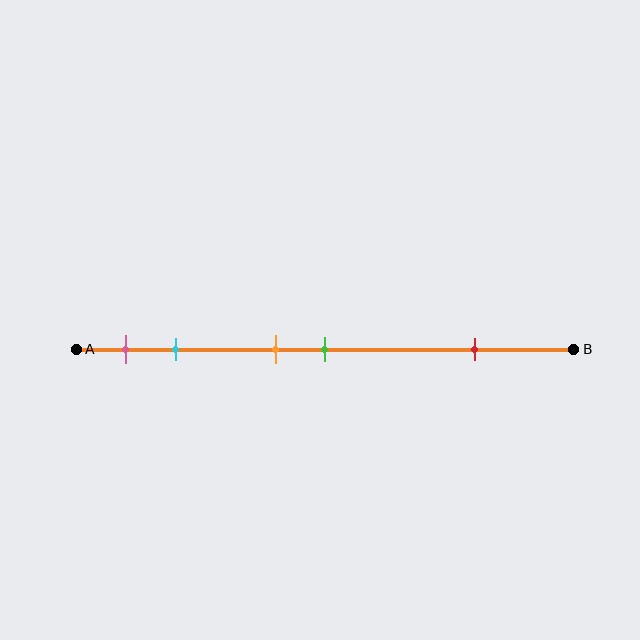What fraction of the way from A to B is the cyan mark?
The cyan mark is approximately 20% (0.2) of the way from A to B.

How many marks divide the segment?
There are 5 marks dividing the segment.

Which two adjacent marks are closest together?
The orange and green marks are the closest adjacent pair.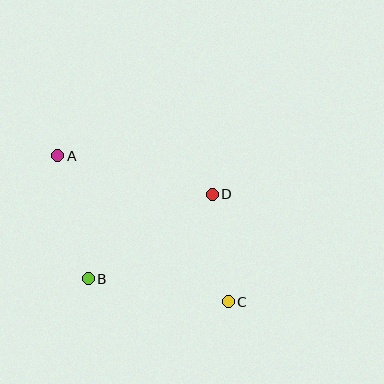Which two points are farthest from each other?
Points A and C are farthest from each other.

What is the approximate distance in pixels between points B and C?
The distance between B and C is approximately 142 pixels.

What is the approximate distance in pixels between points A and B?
The distance between A and B is approximately 127 pixels.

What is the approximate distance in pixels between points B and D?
The distance between B and D is approximately 150 pixels.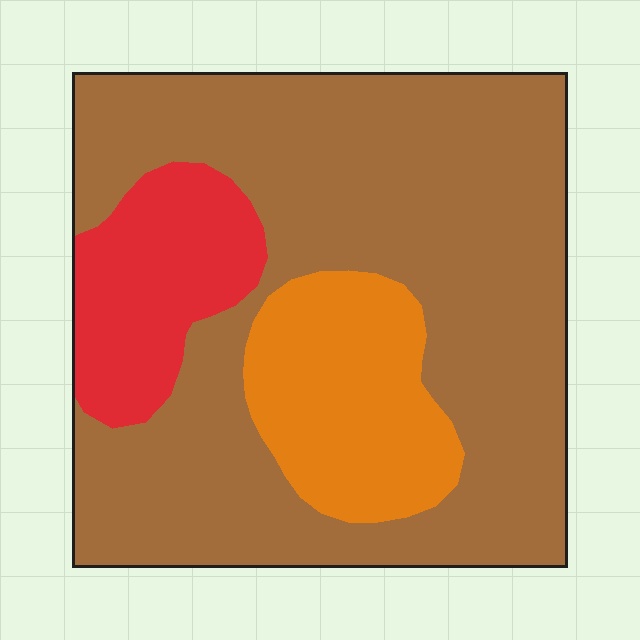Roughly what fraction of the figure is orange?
Orange covers roughly 15% of the figure.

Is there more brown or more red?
Brown.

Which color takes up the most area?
Brown, at roughly 70%.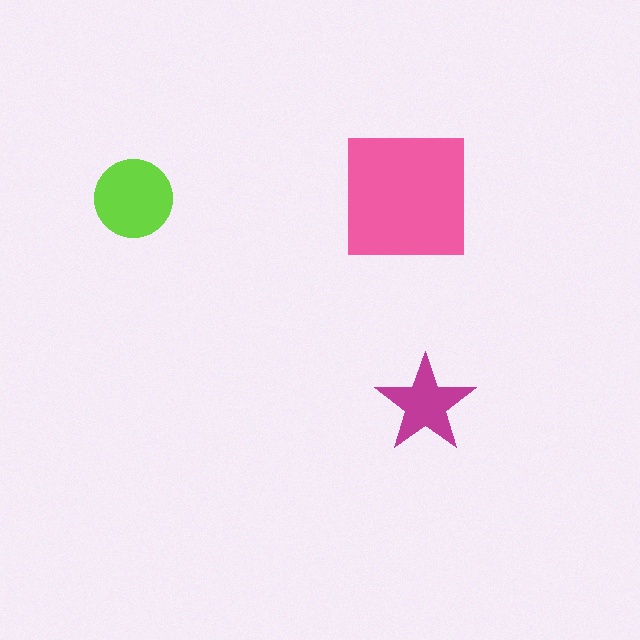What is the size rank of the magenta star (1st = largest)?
3rd.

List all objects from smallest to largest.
The magenta star, the lime circle, the pink square.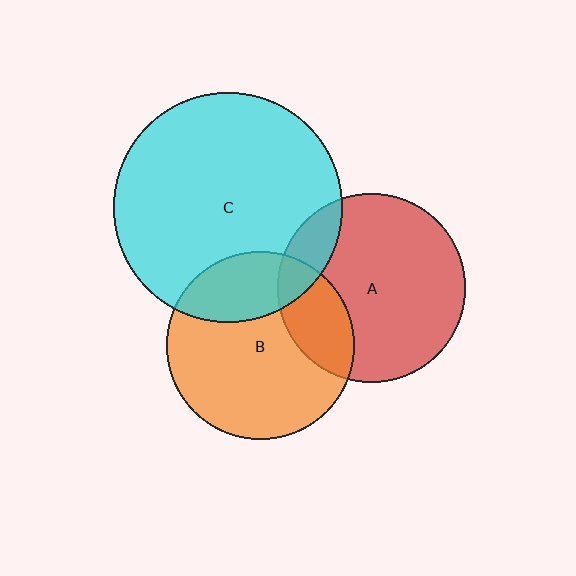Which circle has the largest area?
Circle C (cyan).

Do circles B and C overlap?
Yes.